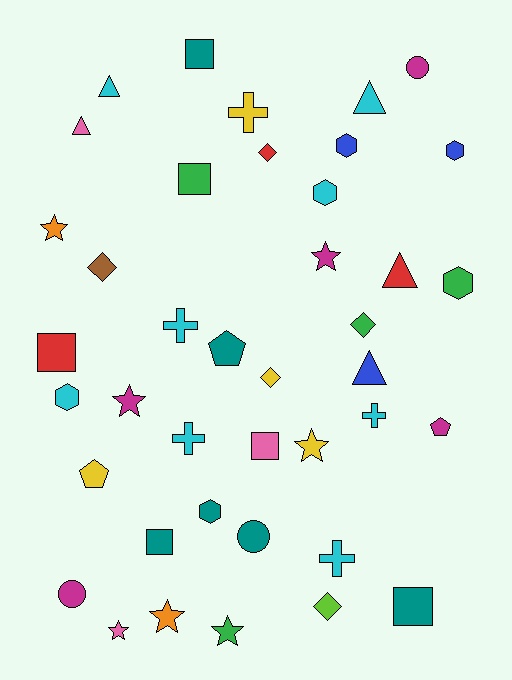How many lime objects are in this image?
There is 1 lime object.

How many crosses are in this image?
There are 5 crosses.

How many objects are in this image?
There are 40 objects.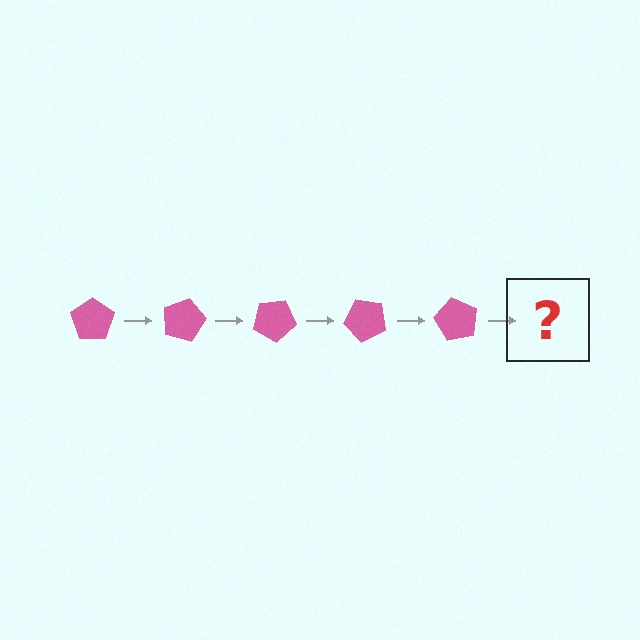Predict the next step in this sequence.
The next step is a pink pentagon rotated 75 degrees.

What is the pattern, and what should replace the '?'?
The pattern is that the pentagon rotates 15 degrees each step. The '?' should be a pink pentagon rotated 75 degrees.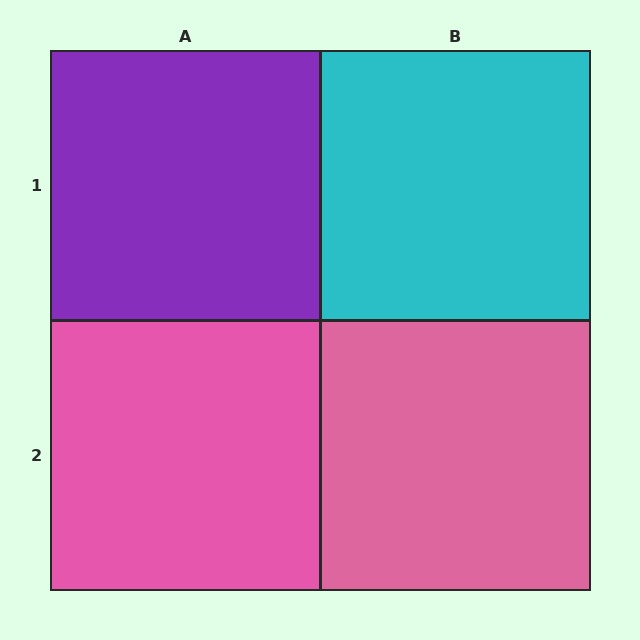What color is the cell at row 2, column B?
Pink.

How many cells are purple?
1 cell is purple.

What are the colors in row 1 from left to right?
Purple, cyan.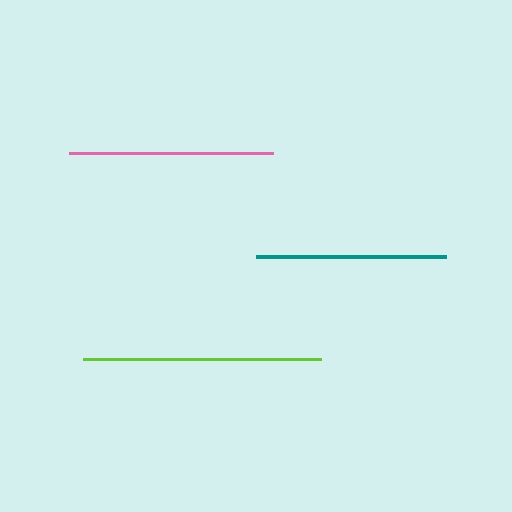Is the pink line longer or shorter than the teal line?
The pink line is longer than the teal line.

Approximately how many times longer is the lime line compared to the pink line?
The lime line is approximately 1.2 times the length of the pink line.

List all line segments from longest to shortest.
From longest to shortest: lime, pink, teal.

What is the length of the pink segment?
The pink segment is approximately 204 pixels long.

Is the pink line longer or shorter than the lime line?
The lime line is longer than the pink line.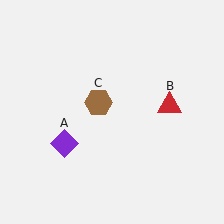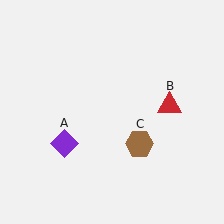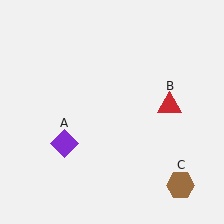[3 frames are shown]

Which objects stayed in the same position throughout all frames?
Purple diamond (object A) and red triangle (object B) remained stationary.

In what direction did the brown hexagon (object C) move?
The brown hexagon (object C) moved down and to the right.